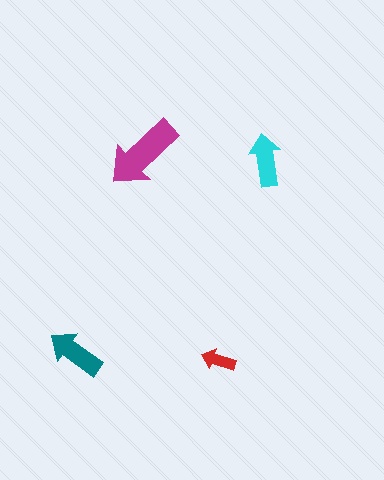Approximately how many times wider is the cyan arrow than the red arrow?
About 1.5 times wider.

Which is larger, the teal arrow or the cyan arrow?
The teal one.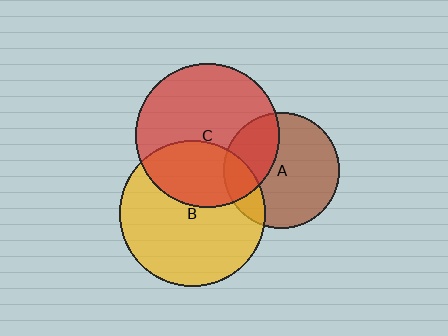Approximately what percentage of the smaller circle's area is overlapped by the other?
Approximately 35%.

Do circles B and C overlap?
Yes.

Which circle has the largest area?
Circle B (yellow).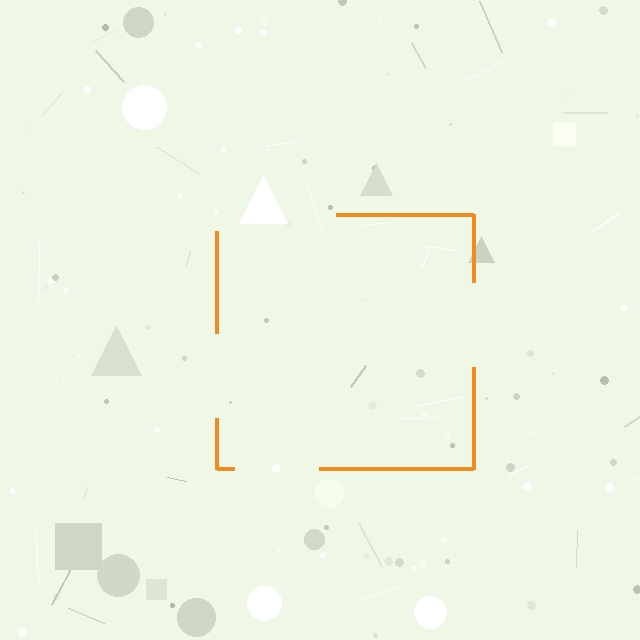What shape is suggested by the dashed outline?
The dashed outline suggests a square.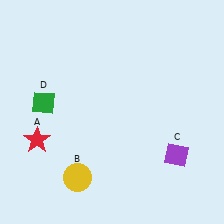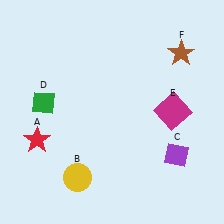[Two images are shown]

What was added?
A magenta square (E), a brown star (F) were added in Image 2.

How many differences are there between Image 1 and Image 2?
There are 2 differences between the two images.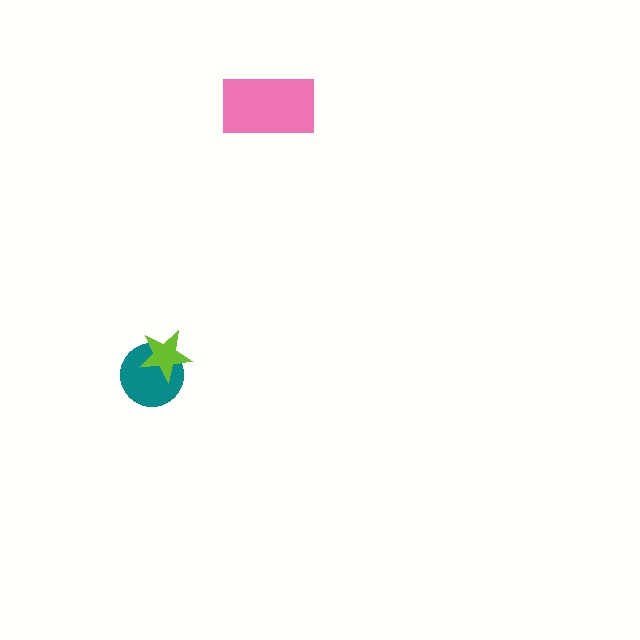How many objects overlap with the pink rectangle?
0 objects overlap with the pink rectangle.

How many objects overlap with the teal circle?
1 object overlaps with the teal circle.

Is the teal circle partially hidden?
Yes, it is partially covered by another shape.